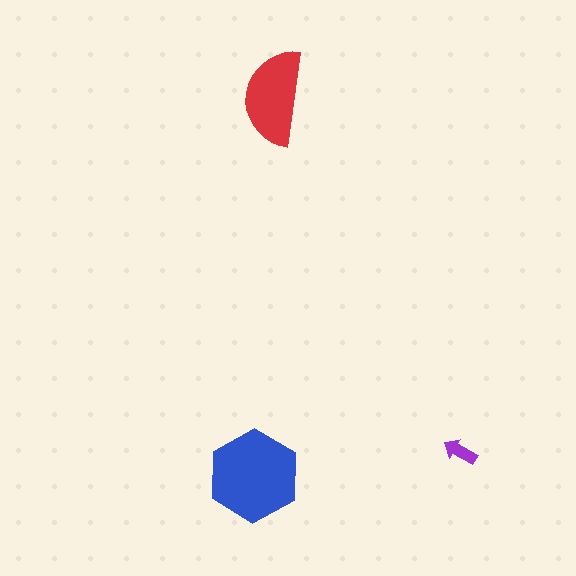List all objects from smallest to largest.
The purple arrow, the red semicircle, the blue hexagon.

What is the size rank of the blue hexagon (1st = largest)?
1st.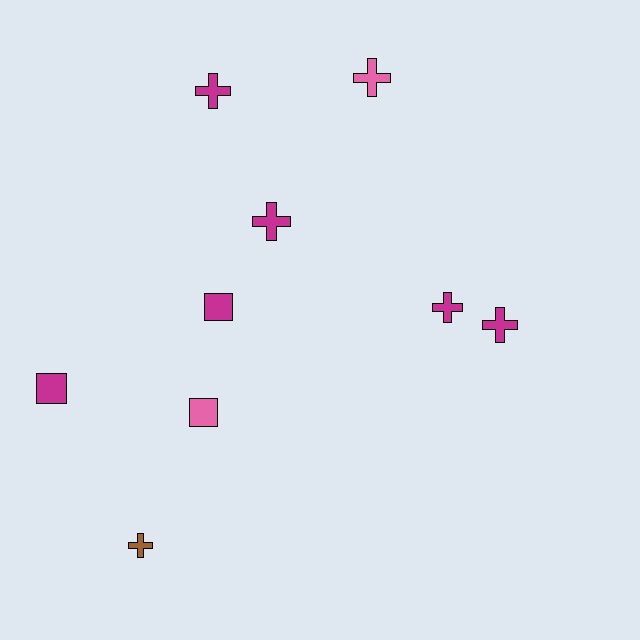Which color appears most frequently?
Magenta, with 6 objects.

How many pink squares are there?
There is 1 pink square.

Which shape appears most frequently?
Cross, with 6 objects.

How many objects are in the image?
There are 9 objects.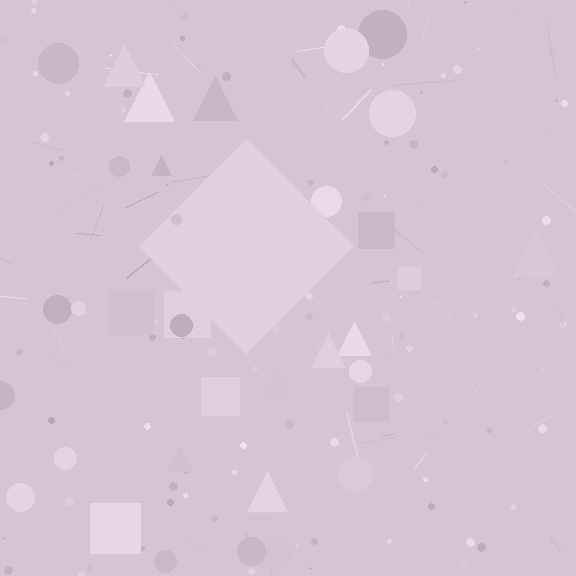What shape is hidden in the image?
A diamond is hidden in the image.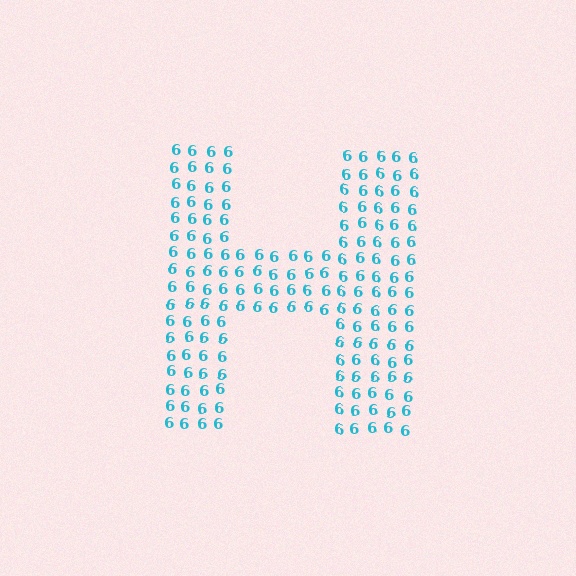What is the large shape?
The large shape is the letter H.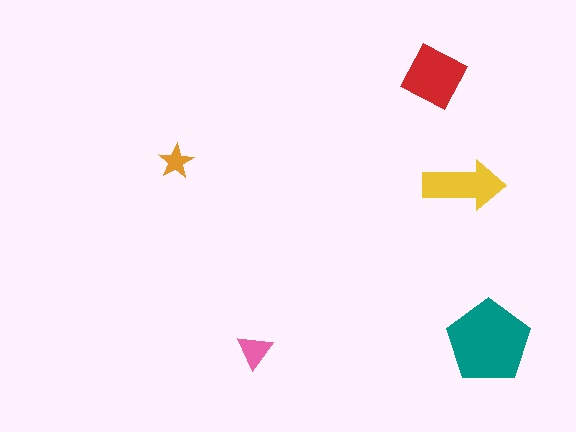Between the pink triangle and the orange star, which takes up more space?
The pink triangle.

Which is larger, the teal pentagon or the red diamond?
The teal pentagon.